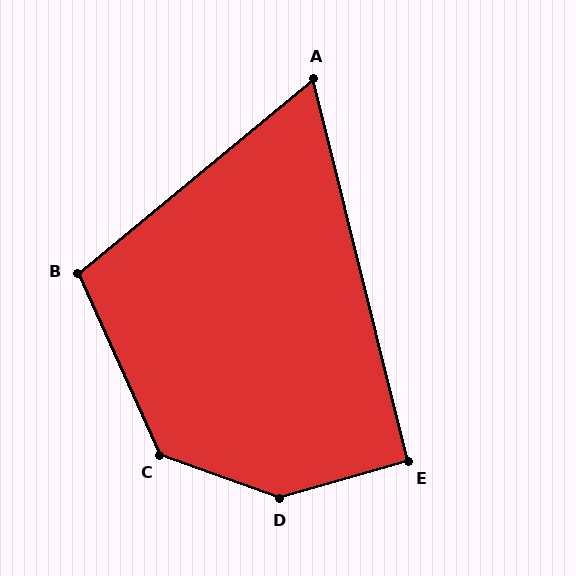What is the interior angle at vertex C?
Approximately 134 degrees (obtuse).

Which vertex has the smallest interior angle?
A, at approximately 64 degrees.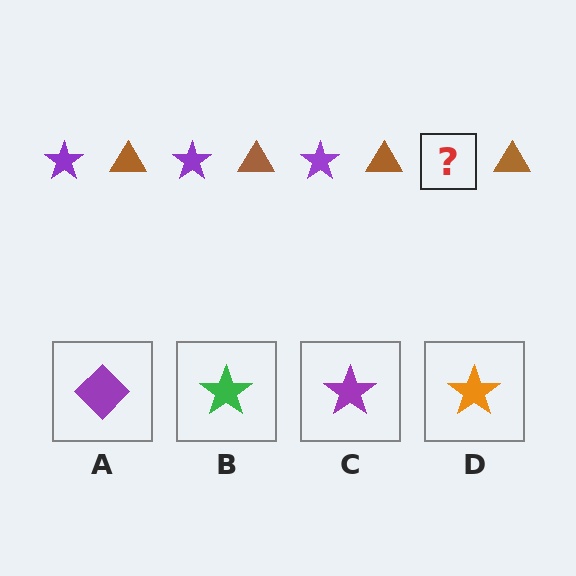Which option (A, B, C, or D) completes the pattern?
C.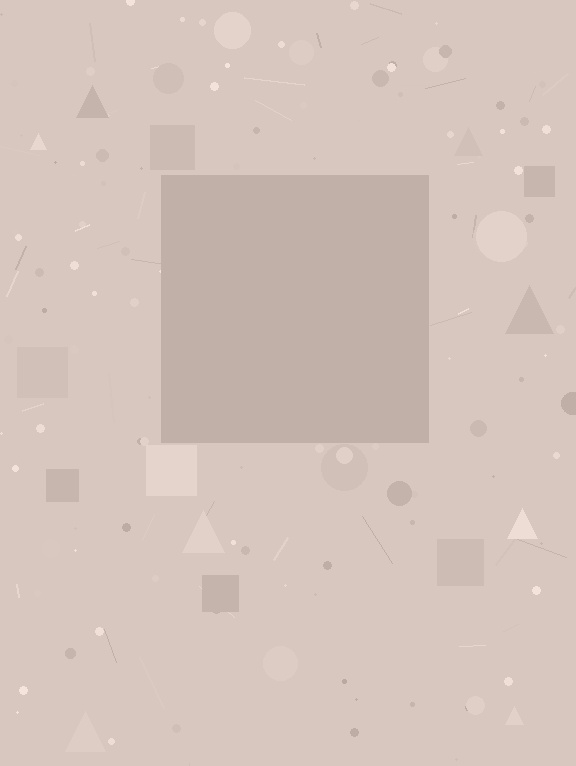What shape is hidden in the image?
A square is hidden in the image.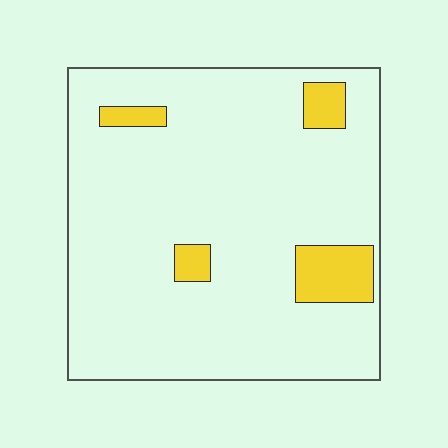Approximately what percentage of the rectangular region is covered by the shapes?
Approximately 10%.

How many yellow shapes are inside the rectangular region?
4.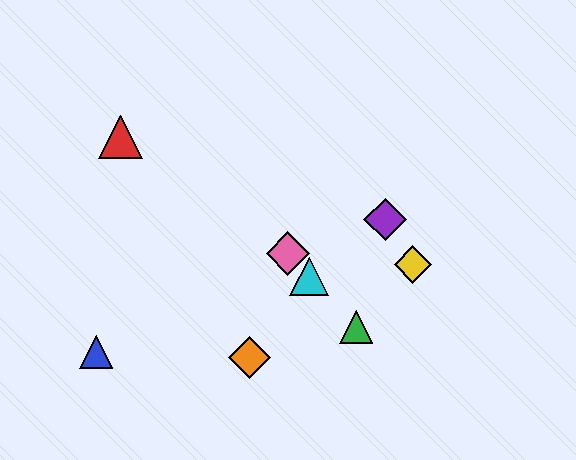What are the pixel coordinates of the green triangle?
The green triangle is at (356, 327).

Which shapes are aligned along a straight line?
The green triangle, the cyan triangle, the pink diamond are aligned along a straight line.